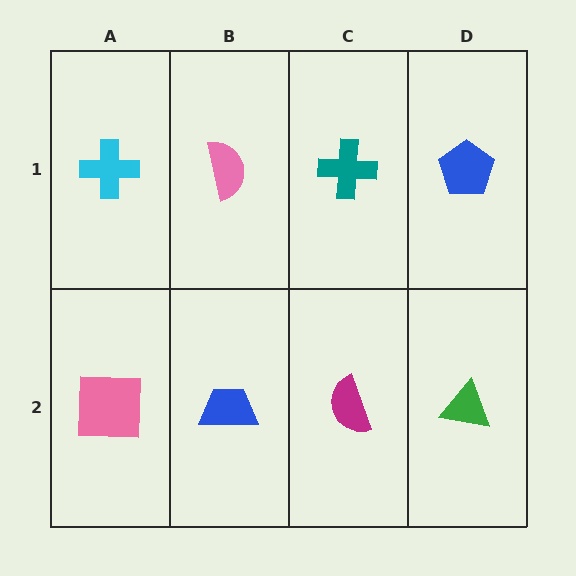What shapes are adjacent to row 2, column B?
A pink semicircle (row 1, column B), a pink square (row 2, column A), a magenta semicircle (row 2, column C).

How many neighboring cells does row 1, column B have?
3.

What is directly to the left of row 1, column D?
A teal cross.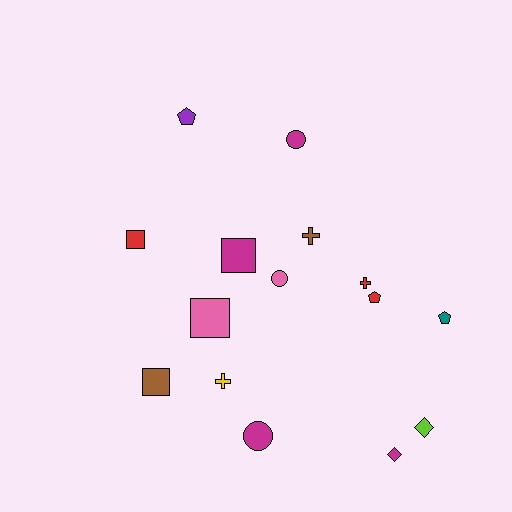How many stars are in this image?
There are no stars.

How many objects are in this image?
There are 15 objects.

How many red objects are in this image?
There are 3 red objects.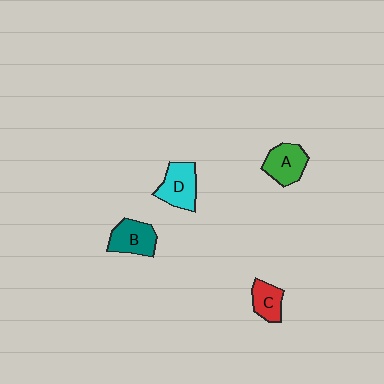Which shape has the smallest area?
Shape C (red).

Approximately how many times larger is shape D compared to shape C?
Approximately 1.5 times.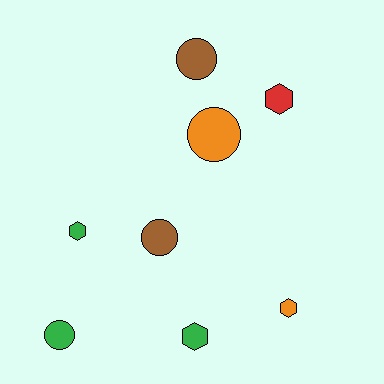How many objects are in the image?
There are 8 objects.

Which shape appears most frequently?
Circle, with 4 objects.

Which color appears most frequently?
Green, with 3 objects.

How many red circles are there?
There are no red circles.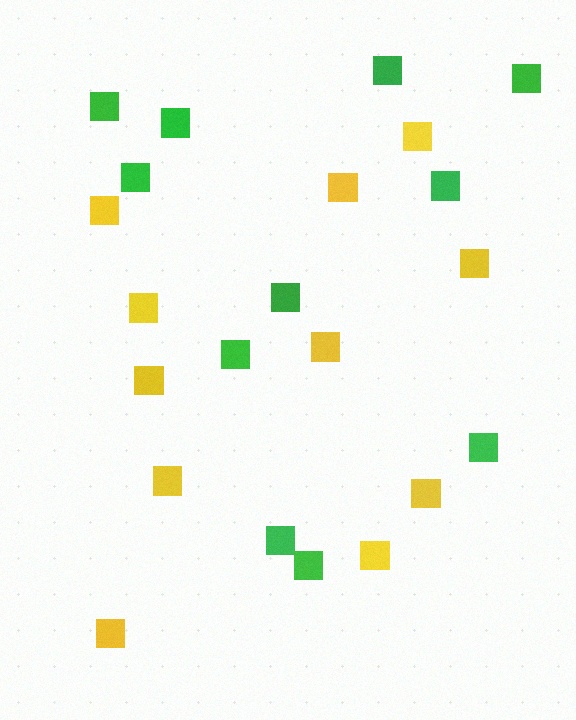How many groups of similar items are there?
There are 2 groups: one group of yellow squares (11) and one group of green squares (11).